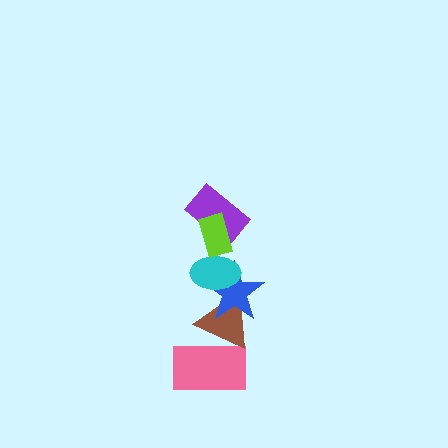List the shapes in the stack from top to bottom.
From top to bottom: the lime rectangle, the purple rectangle, the cyan ellipse, the blue star, the brown triangle, the pink rectangle.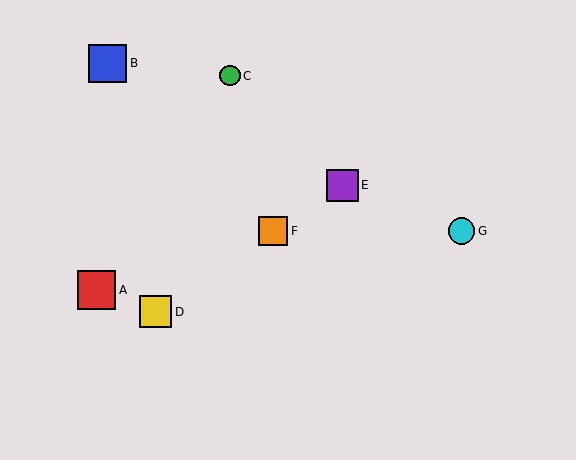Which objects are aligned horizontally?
Objects F, G are aligned horizontally.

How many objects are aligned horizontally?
2 objects (F, G) are aligned horizontally.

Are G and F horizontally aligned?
Yes, both are at y≈231.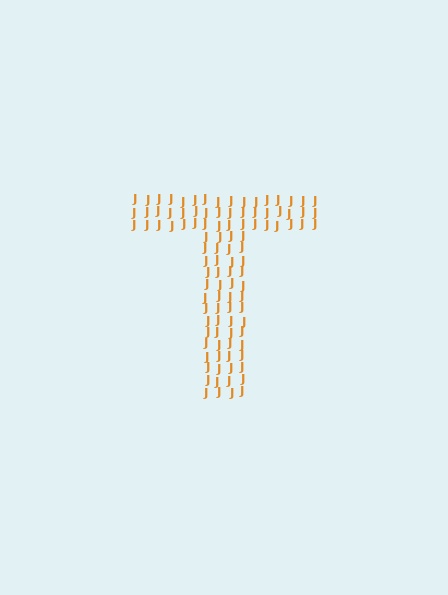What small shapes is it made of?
It is made of small letter J's.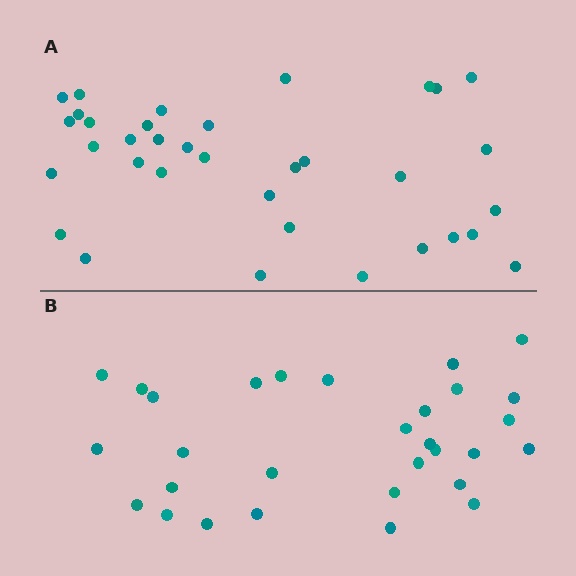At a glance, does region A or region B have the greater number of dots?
Region A (the top region) has more dots.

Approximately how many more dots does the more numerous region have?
Region A has about 5 more dots than region B.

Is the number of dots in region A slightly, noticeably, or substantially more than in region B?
Region A has only slightly more — the two regions are fairly close. The ratio is roughly 1.2 to 1.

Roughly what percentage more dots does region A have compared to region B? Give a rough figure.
About 15% more.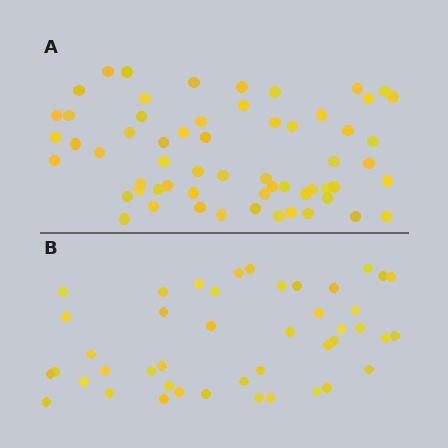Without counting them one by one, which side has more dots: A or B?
Region A (the top region) has more dots.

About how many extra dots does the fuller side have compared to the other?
Region A has approximately 15 more dots than region B.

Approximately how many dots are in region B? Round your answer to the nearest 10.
About 40 dots. (The exact count is 44, which rounds to 40.)